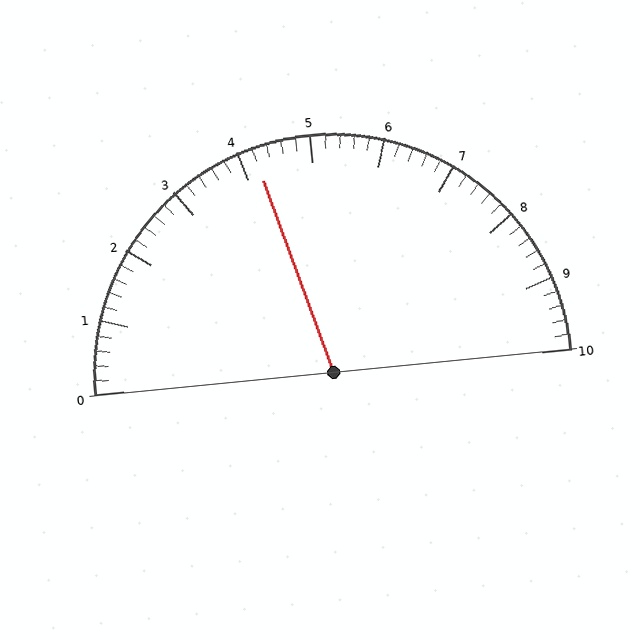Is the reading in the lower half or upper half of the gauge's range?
The reading is in the lower half of the range (0 to 10).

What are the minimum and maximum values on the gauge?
The gauge ranges from 0 to 10.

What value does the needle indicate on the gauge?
The needle indicates approximately 4.2.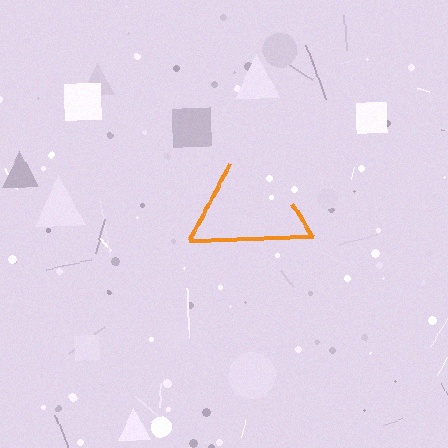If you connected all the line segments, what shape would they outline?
They would outline a triangle.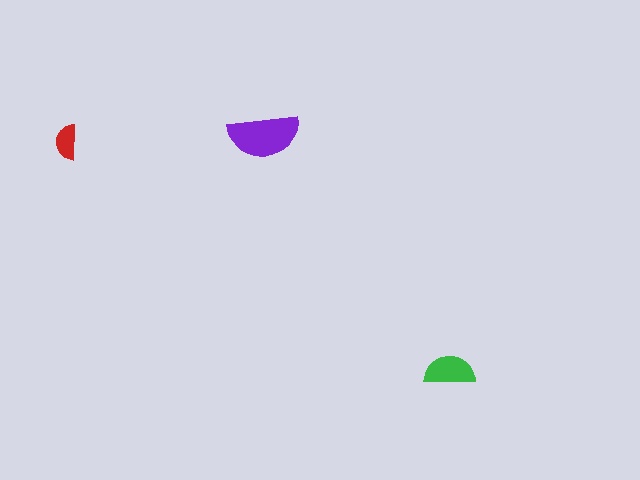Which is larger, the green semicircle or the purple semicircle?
The purple one.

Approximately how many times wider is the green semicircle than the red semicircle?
About 1.5 times wider.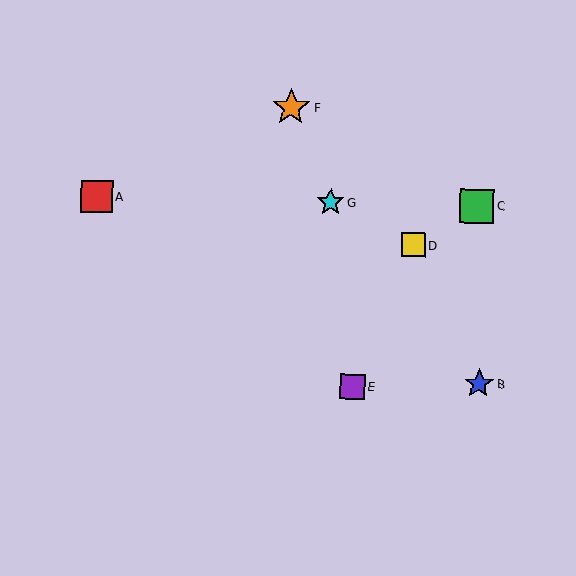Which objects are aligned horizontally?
Objects A, C, G are aligned horizontally.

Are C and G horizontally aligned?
Yes, both are at y≈206.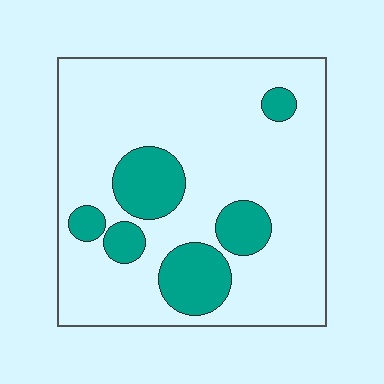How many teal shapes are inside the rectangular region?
6.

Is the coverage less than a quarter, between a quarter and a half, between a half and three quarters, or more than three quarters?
Less than a quarter.